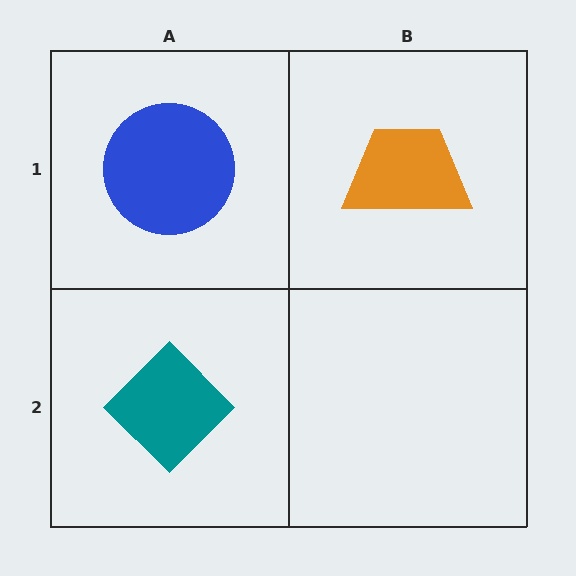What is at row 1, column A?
A blue circle.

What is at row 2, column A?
A teal diamond.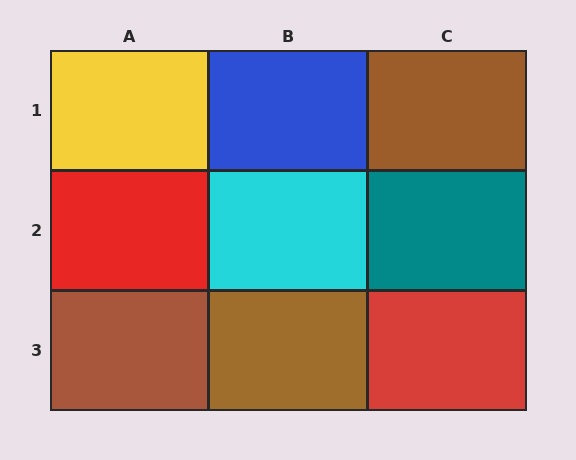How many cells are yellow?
1 cell is yellow.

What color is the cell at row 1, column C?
Brown.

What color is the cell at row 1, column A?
Yellow.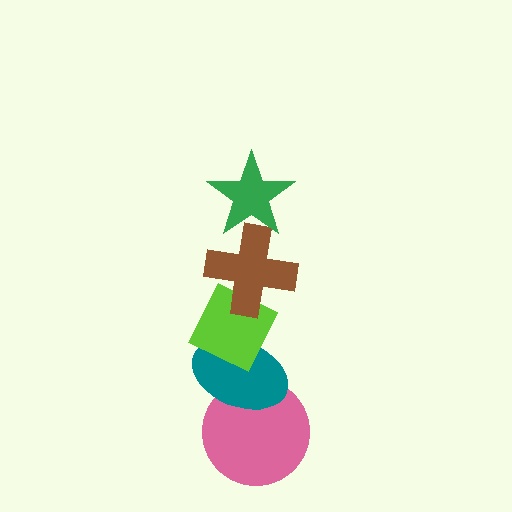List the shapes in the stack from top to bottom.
From top to bottom: the green star, the brown cross, the lime diamond, the teal ellipse, the pink circle.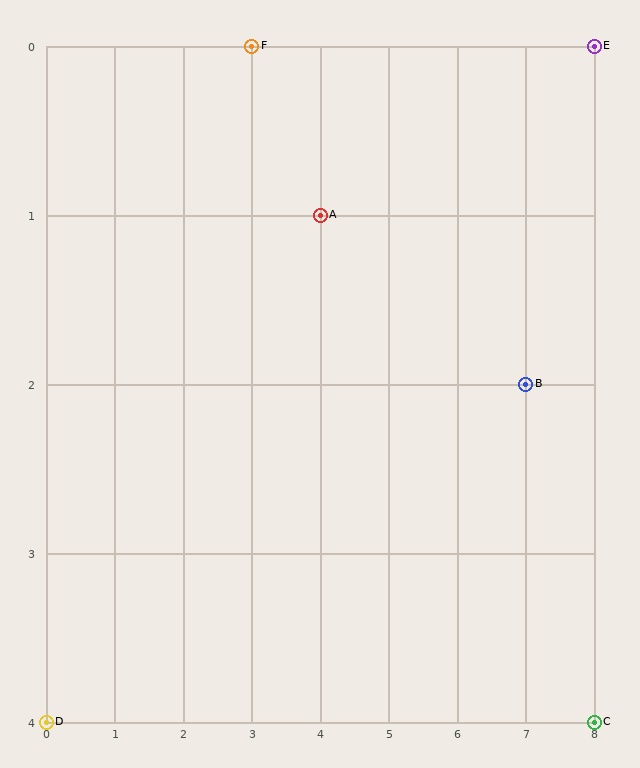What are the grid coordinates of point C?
Point C is at grid coordinates (8, 4).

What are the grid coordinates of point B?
Point B is at grid coordinates (7, 2).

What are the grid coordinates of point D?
Point D is at grid coordinates (0, 4).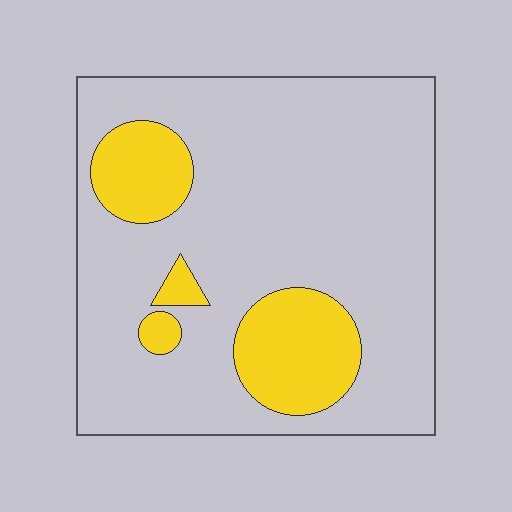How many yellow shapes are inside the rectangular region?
4.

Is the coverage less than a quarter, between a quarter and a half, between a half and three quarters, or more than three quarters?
Less than a quarter.